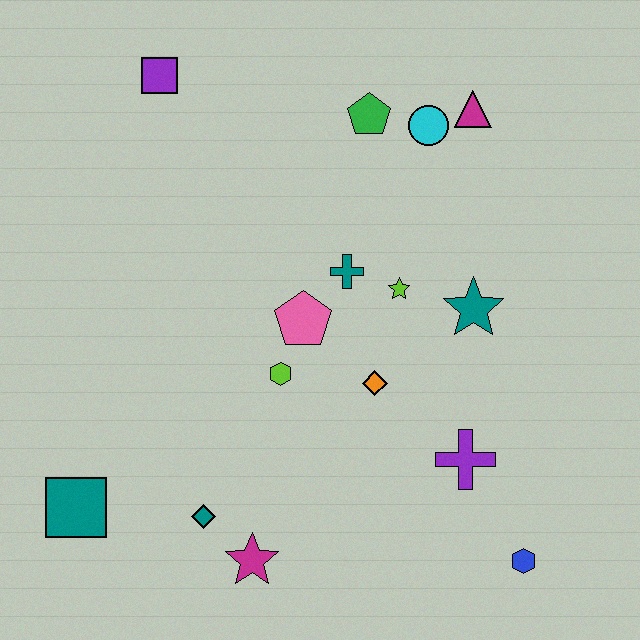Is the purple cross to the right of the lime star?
Yes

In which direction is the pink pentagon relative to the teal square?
The pink pentagon is to the right of the teal square.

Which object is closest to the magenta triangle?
The cyan circle is closest to the magenta triangle.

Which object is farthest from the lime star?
The teal square is farthest from the lime star.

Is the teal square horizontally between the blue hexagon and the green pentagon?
No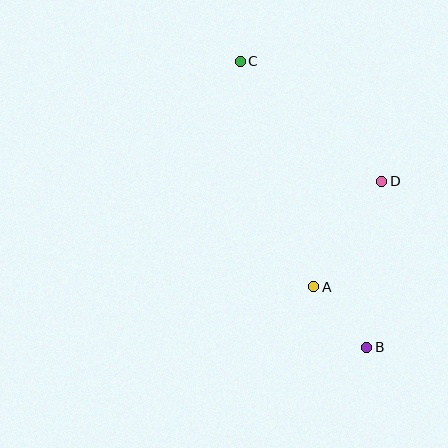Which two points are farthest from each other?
Points B and C are farthest from each other.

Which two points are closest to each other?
Points A and B are closest to each other.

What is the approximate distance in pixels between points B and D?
The distance between B and D is approximately 166 pixels.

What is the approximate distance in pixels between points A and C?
The distance between A and C is approximately 237 pixels.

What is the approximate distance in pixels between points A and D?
The distance between A and D is approximately 125 pixels.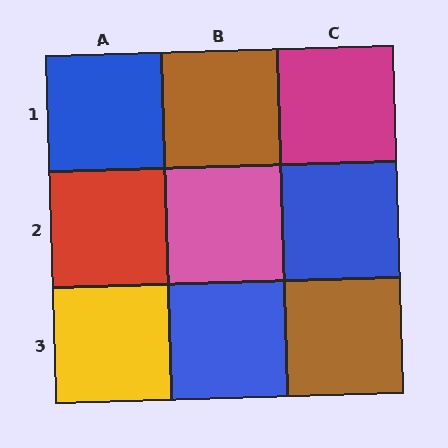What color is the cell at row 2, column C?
Blue.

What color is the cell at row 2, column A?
Red.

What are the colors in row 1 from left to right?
Blue, brown, magenta.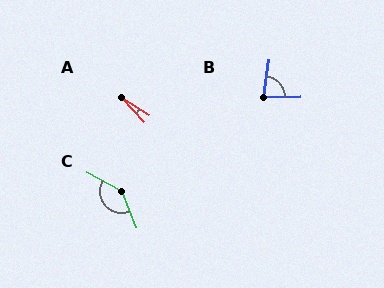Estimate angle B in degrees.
Approximately 81 degrees.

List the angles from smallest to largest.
A (15°), B (81°), C (141°).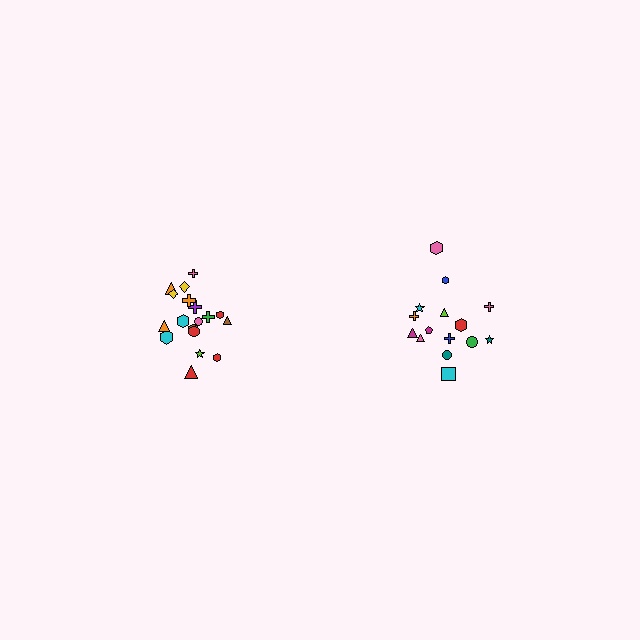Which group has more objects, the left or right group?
The left group.